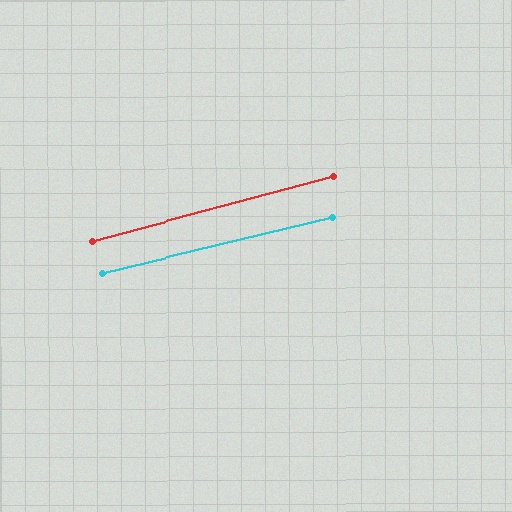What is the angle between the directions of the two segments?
Approximately 1 degree.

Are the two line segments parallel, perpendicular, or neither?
Parallel — their directions differ by only 1.4°.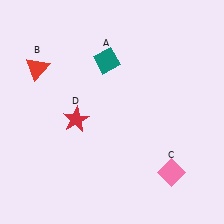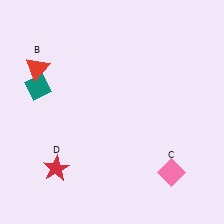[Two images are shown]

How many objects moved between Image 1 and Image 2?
2 objects moved between the two images.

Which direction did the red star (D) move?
The red star (D) moved down.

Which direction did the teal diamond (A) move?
The teal diamond (A) moved left.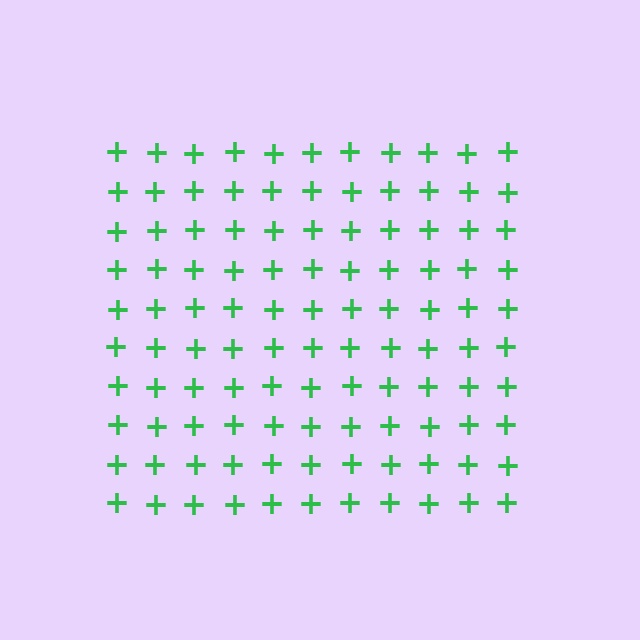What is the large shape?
The large shape is a square.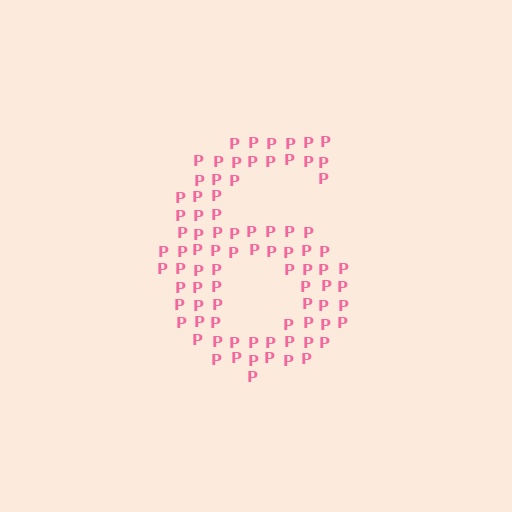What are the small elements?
The small elements are letter P's.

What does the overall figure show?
The overall figure shows the digit 6.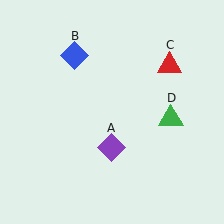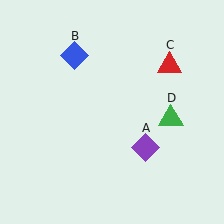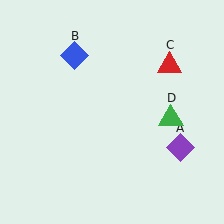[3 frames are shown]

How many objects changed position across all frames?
1 object changed position: purple diamond (object A).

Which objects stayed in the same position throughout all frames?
Blue diamond (object B) and red triangle (object C) and green triangle (object D) remained stationary.